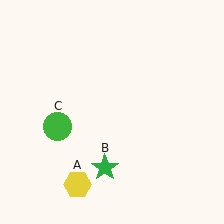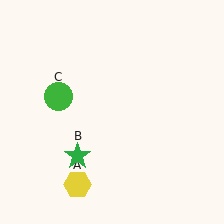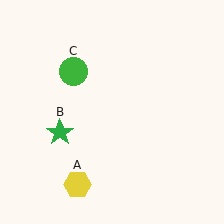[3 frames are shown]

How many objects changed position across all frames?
2 objects changed position: green star (object B), green circle (object C).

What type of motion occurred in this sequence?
The green star (object B), green circle (object C) rotated clockwise around the center of the scene.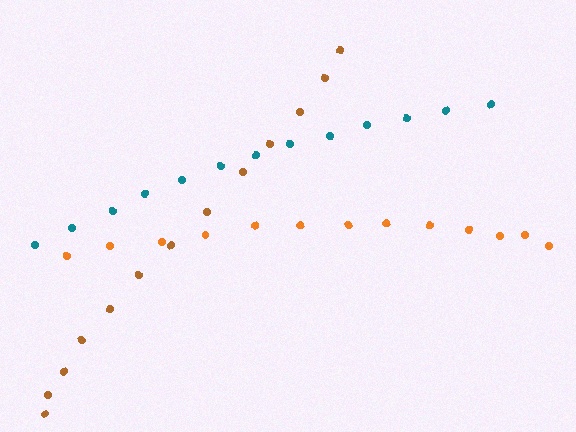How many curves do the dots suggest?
There are 3 distinct paths.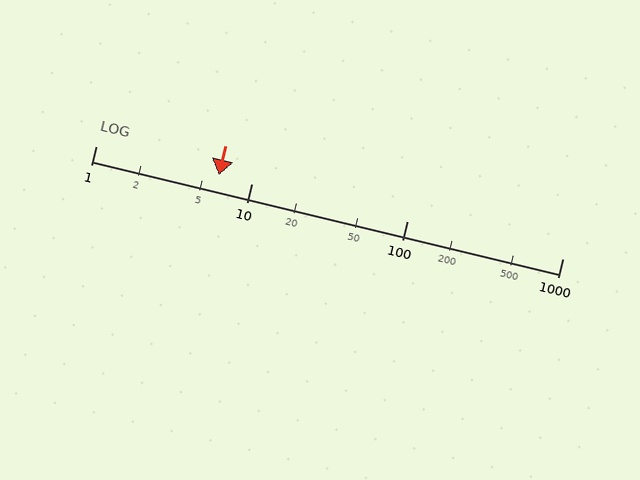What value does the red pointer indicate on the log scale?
The pointer indicates approximately 6.2.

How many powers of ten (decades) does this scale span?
The scale spans 3 decades, from 1 to 1000.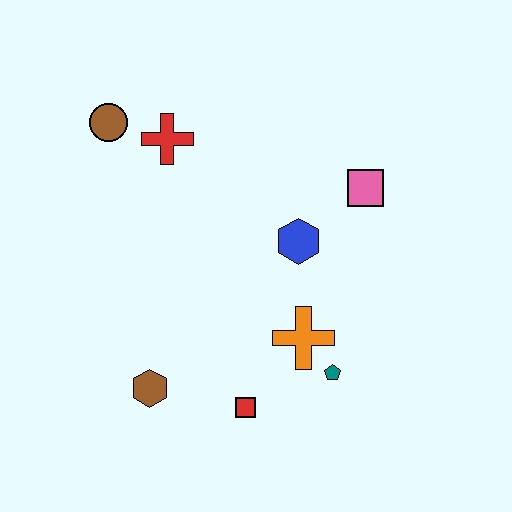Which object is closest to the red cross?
The brown circle is closest to the red cross.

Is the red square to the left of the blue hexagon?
Yes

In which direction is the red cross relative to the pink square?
The red cross is to the left of the pink square.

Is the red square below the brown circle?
Yes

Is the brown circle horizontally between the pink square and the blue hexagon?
No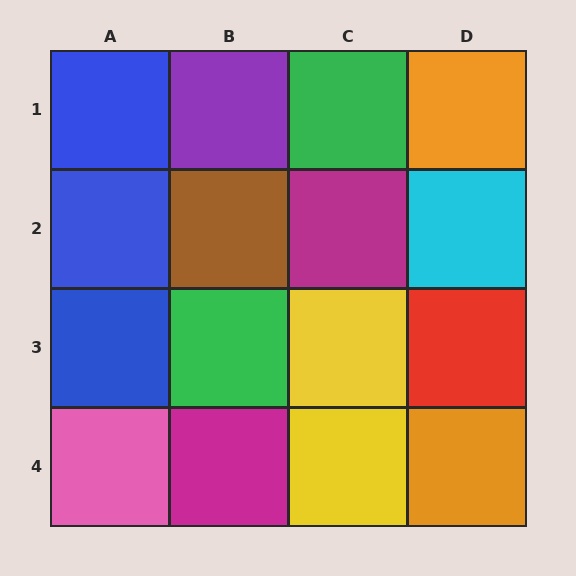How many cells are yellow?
2 cells are yellow.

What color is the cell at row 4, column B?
Magenta.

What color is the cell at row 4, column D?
Orange.